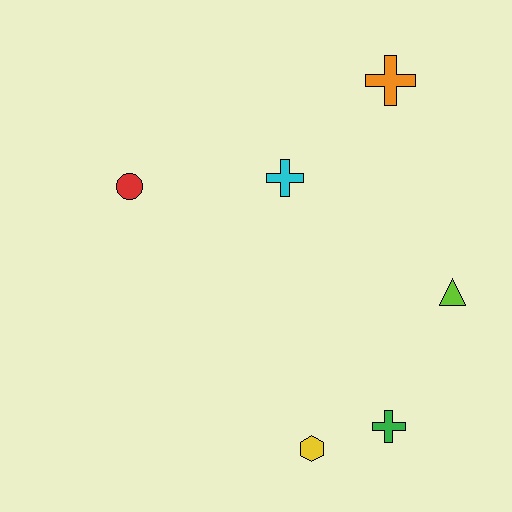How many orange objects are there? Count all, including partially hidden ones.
There is 1 orange object.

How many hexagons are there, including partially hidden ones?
There is 1 hexagon.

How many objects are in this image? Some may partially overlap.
There are 6 objects.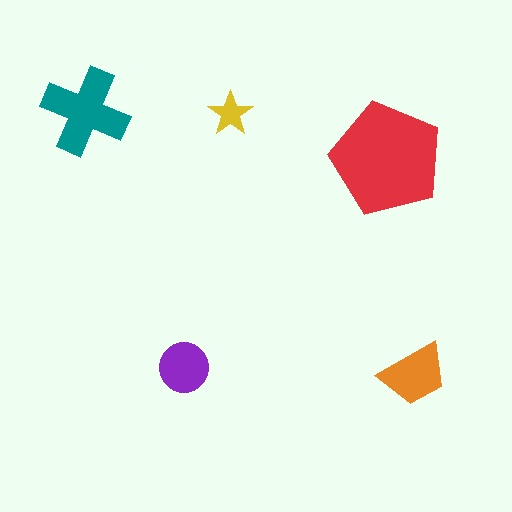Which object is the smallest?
The yellow star.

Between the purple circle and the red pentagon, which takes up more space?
The red pentagon.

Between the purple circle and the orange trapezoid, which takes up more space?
The orange trapezoid.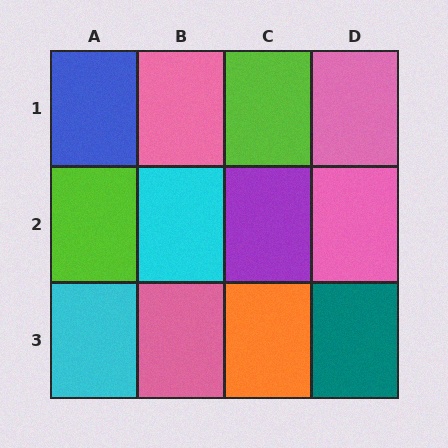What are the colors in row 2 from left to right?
Lime, cyan, purple, pink.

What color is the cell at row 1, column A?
Blue.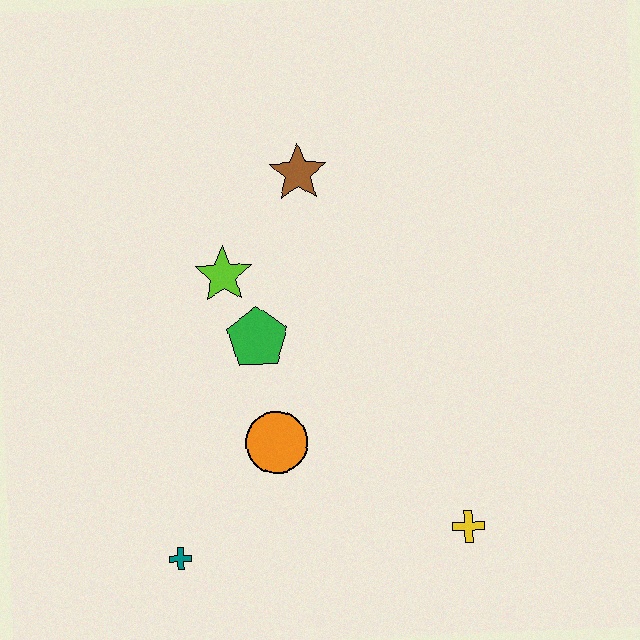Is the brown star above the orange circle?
Yes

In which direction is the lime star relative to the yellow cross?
The lime star is above the yellow cross.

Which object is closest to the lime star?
The green pentagon is closest to the lime star.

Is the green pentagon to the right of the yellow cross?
No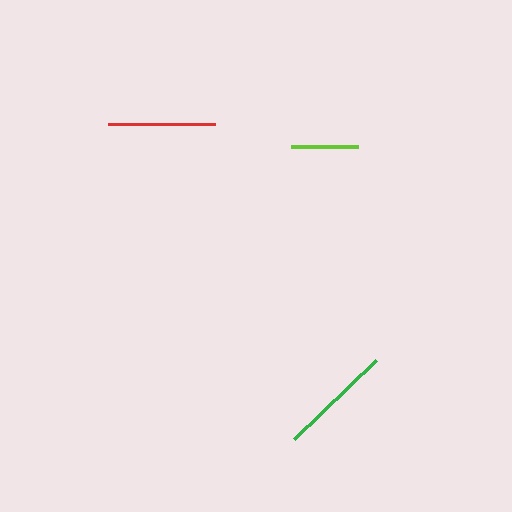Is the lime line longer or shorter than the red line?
The red line is longer than the lime line.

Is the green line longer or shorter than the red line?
The green line is longer than the red line.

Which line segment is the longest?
The green line is the longest at approximately 114 pixels.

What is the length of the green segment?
The green segment is approximately 114 pixels long.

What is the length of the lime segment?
The lime segment is approximately 67 pixels long.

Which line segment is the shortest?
The lime line is the shortest at approximately 67 pixels.